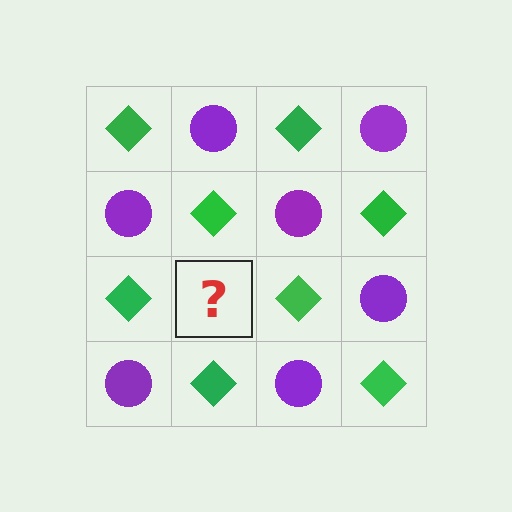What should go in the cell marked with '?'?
The missing cell should contain a purple circle.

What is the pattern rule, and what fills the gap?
The rule is that it alternates green diamond and purple circle in a checkerboard pattern. The gap should be filled with a purple circle.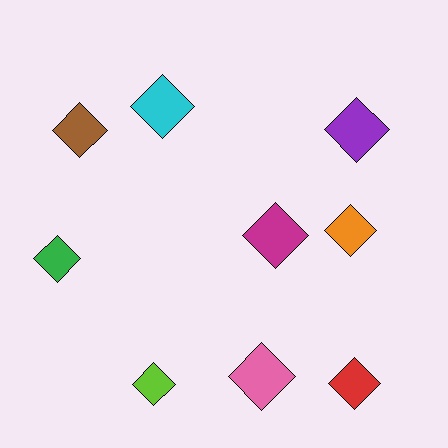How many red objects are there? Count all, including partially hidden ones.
There is 1 red object.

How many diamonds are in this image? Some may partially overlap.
There are 9 diamonds.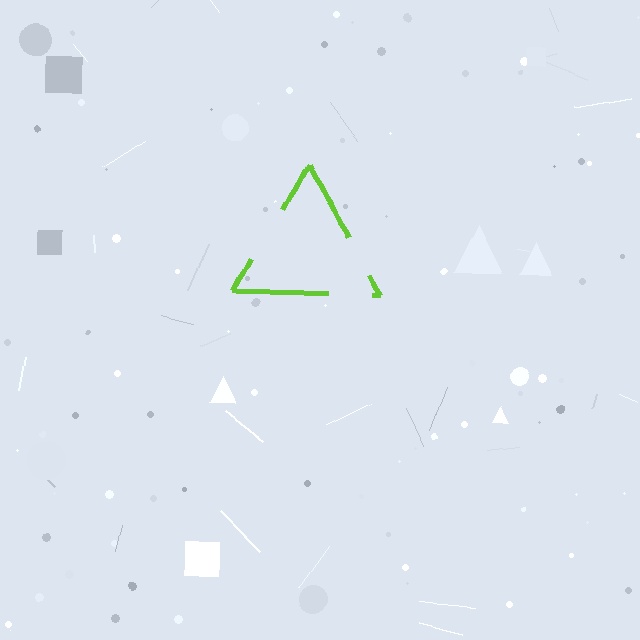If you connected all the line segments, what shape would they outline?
They would outline a triangle.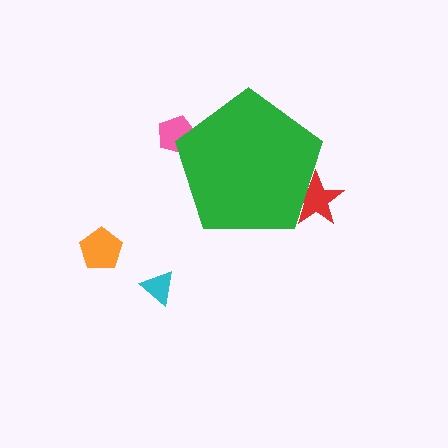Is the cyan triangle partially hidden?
No, the cyan triangle is fully visible.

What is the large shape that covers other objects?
A green pentagon.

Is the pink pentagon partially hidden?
Yes, the pink pentagon is partially hidden behind the green pentagon.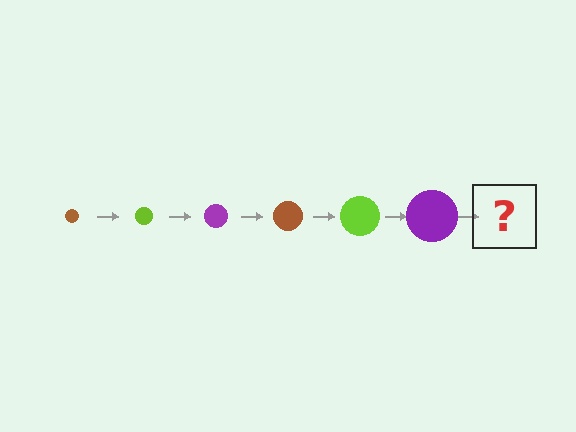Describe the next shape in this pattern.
It should be a brown circle, larger than the previous one.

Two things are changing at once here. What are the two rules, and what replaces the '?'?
The two rules are that the circle grows larger each step and the color cycles through brown, lime, and purple. The '?' should be a brown circle, larger than the previous one.